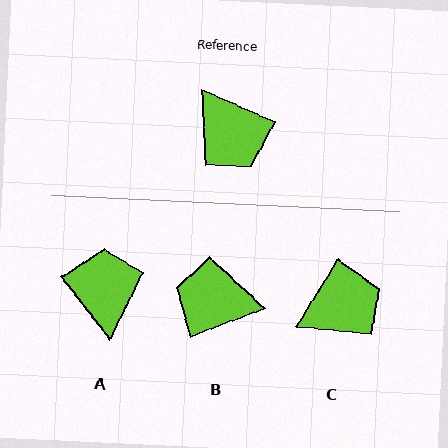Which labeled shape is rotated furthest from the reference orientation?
A, about 151 degrees away.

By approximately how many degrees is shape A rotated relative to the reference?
Approximately 151 degrees counter-clockwise.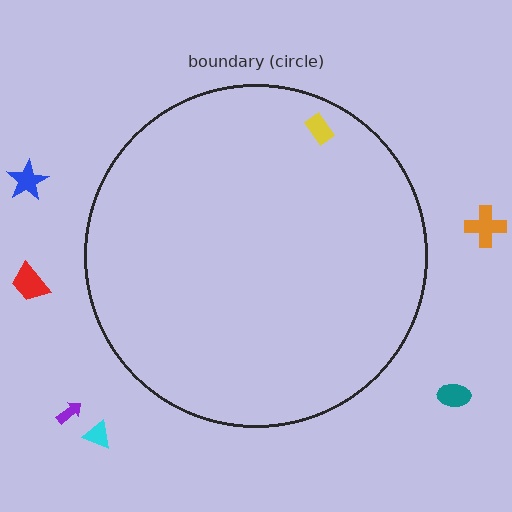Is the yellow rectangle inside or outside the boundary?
Inside.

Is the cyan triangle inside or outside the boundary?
Outside.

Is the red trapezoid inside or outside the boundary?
Outside.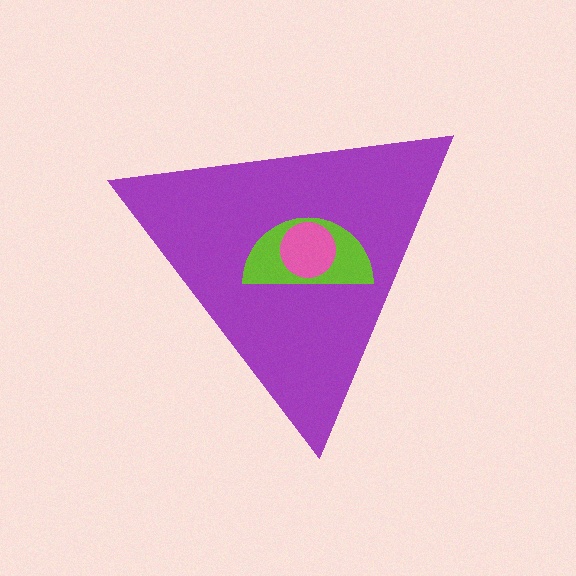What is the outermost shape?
The purple triangle.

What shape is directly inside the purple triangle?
The lime semicircle.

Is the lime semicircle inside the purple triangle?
Yes.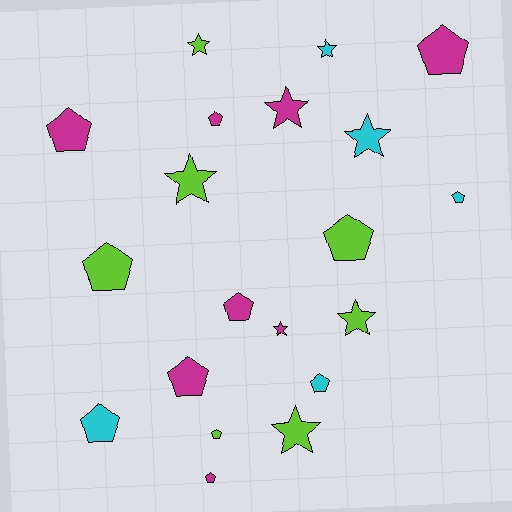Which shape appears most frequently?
Pentagon, with 12 objects.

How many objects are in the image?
There are 20 objects.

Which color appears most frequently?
Magenta, with 8 objects.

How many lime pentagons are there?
There are 3 lime pentagons.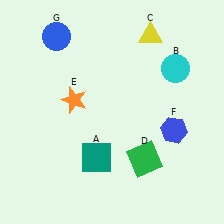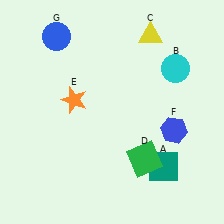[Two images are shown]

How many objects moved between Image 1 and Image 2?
1 object moved between the two images.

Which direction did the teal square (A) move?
The teal square (A) moved right.